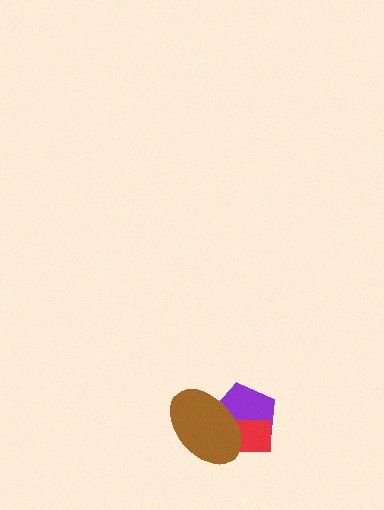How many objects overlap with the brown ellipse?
2 objects overlap with the brown ellipse.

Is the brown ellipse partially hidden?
No, no other shape covers it.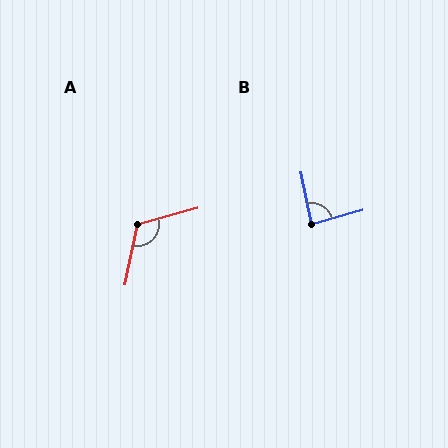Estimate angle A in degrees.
Approximately 117 degrees.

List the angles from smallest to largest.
B (86°), A (117°).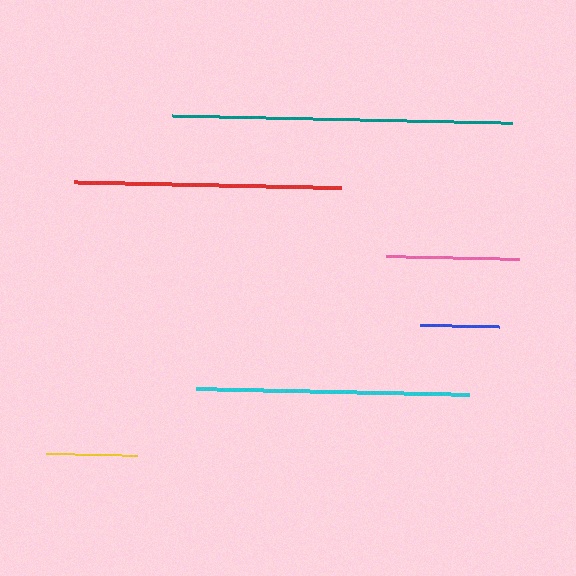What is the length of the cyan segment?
The cyan segment is approximately 273 pixels long.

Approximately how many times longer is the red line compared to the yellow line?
The red line is approximately 2.9 times the length of the yellow line.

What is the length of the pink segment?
The pink segment is approximately 133 pixels long.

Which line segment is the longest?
The teal line is the longest at approximately 340 pixels.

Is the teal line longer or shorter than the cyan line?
The teal line is longer than the cyan line.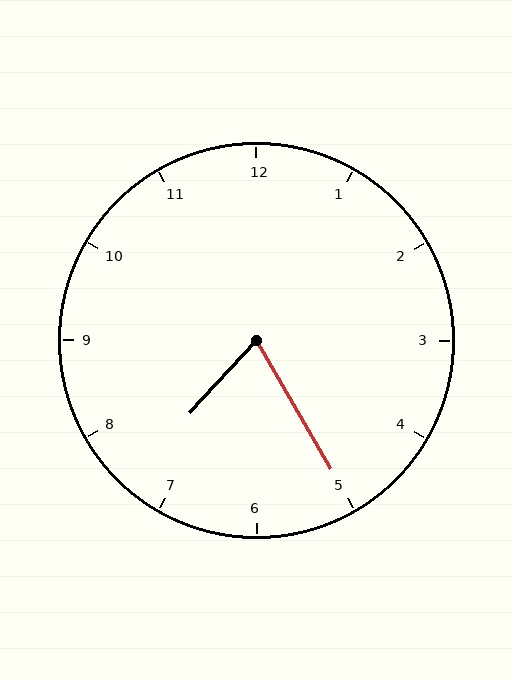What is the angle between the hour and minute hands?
Approximately 72 degrees.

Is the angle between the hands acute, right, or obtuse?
It is acute.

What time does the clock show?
7:25.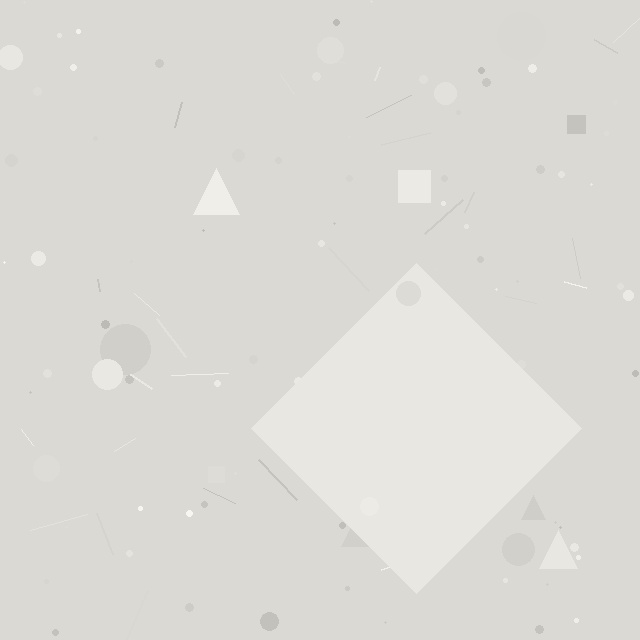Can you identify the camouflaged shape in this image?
The camouflaged shape is a diamond.